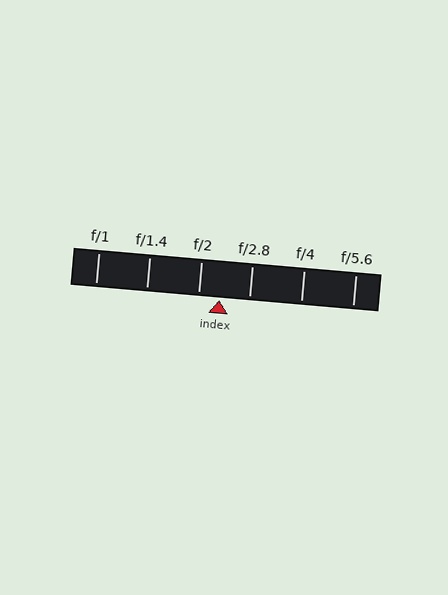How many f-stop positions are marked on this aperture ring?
There are 6 f-stop positions marked.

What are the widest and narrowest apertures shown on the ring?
The widest aperture shown is f/1 and the narrowest is f/5.6.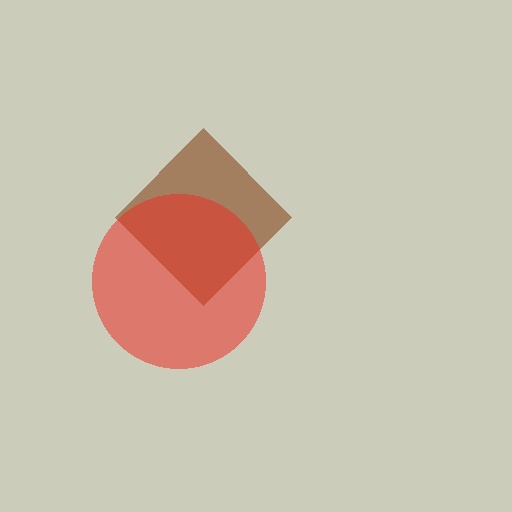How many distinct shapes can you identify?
There are 2 distinct shapes: a brown diamond, a red circle.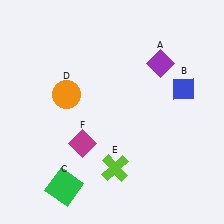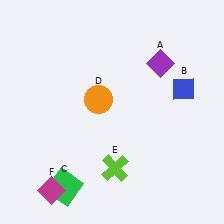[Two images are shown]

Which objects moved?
The objects that moved are: the orange circle (D), the magenta diamond (F).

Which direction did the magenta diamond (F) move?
The magenta diamond (F) moved down.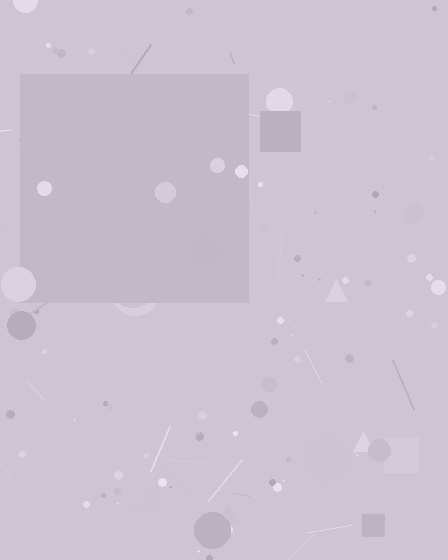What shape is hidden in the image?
A square is hidden in the image.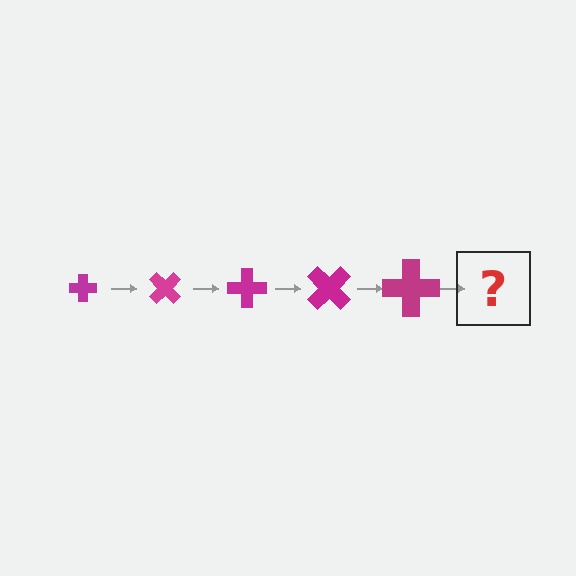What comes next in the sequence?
The next element should be a cross, larger than the previous one and rotated 225 degrees from the start.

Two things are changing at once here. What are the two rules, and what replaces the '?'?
The two rules are that the cross grows larger each step and it rotates 45 degrees each step. The '?' should be a cross, larger than the previous one and rotated 225 degrees from the start.